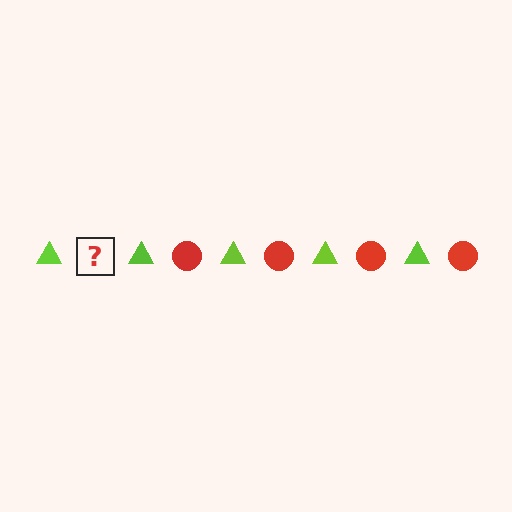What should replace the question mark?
The question mark should be replaced with a red circle.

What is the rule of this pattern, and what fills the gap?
The rule is that the pattern alternates between lime triangle and red circle. The gap should be filled with a red circle.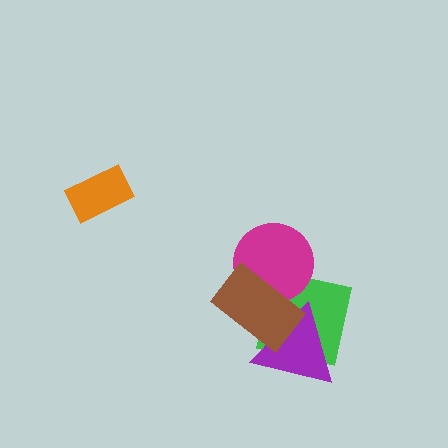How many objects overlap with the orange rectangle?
0 objects overlap with the orange rectangle.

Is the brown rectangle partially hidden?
No, no other shape covers it.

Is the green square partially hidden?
Yes, it is partially covered by another shape.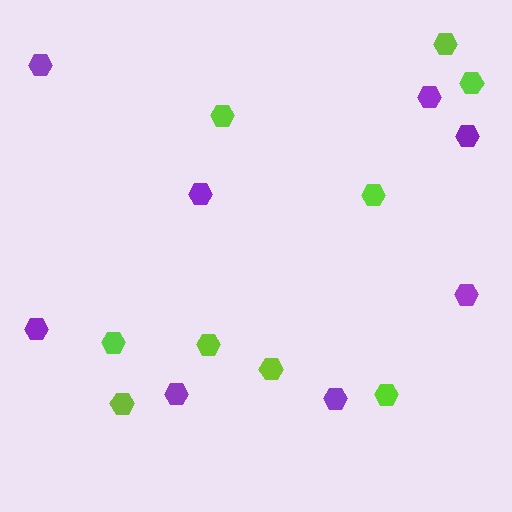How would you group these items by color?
There are 2 groups: one group of purple hexagons (8) and one group of lime hexagons (9).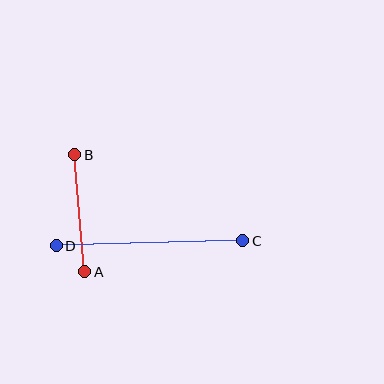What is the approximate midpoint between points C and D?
The midpoint is at approximately (149, 243) pixels.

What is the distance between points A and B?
The distance is approximately 117 pixels.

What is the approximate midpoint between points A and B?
The midpoint is at approximately (80, 213) pixels.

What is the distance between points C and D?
The distance is approximately 187 pixels.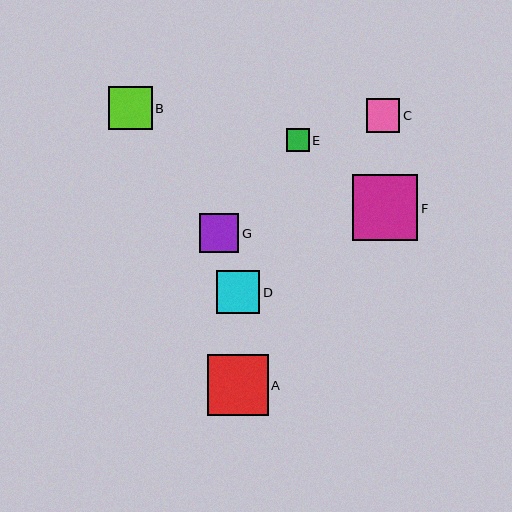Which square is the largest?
Square F is the largest with a size of approximately 65 pixels.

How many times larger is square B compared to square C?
Square B is approximately 1.3 times the size of square C.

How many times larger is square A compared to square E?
Square A is approximately 2.7 times the size of square E.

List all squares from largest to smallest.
From largest to smallest: F, A, B, D, G, C, E.